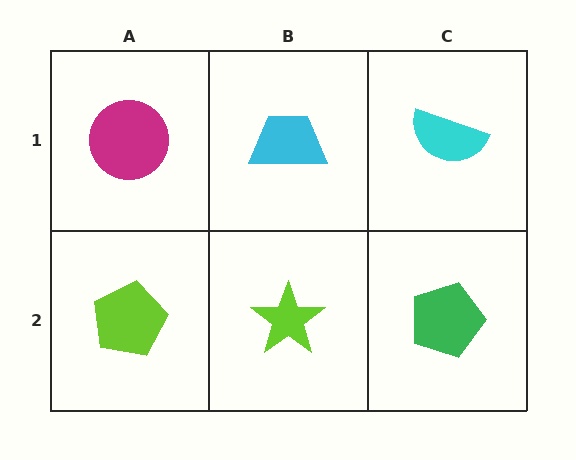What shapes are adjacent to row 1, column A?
A lime pentagon (row 2, column A), a cyan trapezoid (row 1, column B).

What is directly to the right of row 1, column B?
A cyan semicircle.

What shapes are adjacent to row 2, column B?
A cyan trapezoid (row 1, column B), a lime pentagon (row 2, column A), a green pentagon (row 2, column C).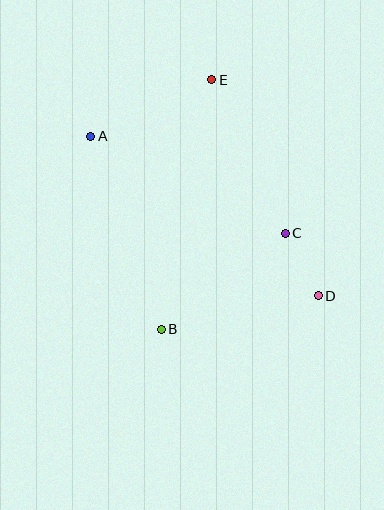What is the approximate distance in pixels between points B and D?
The distance between B and D is approximately 161 pixels.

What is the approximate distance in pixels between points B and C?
The distance between B and C is approximately 157 pixels.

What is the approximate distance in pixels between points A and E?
The distance between A and E is approximately 134 pixels.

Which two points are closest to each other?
Points C and D are closest to each other.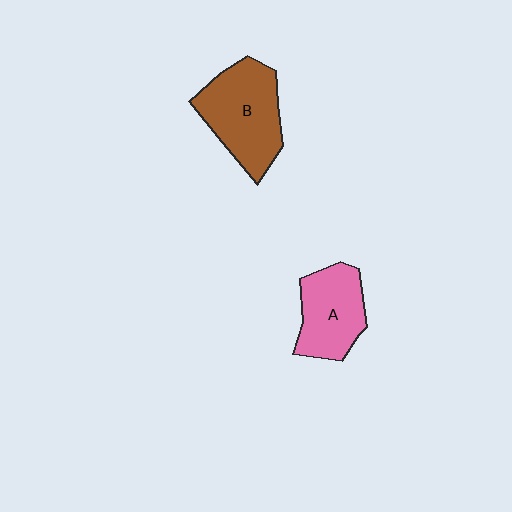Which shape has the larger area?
Shape B (brown).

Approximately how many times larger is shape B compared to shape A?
Approximately 1.3 times.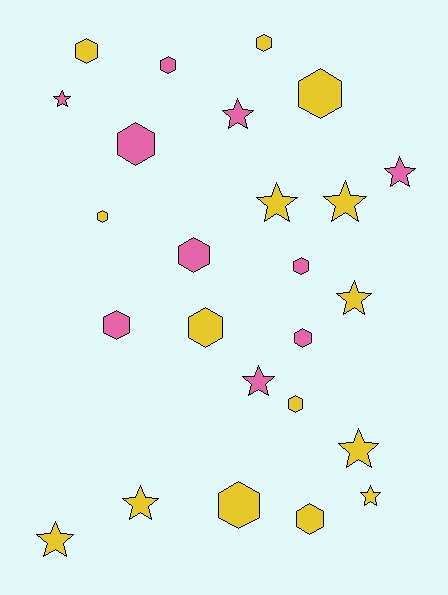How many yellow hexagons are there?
There are 8 yellow hexagons.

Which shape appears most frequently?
Hexagon, with 14 objects.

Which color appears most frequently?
Yellow, with 15 objects.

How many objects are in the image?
There are 25 objects.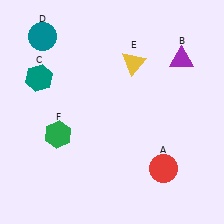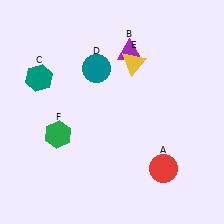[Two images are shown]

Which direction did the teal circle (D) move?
The teal circle (D) moved right.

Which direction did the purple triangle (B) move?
The purple triangle (B) moved left.